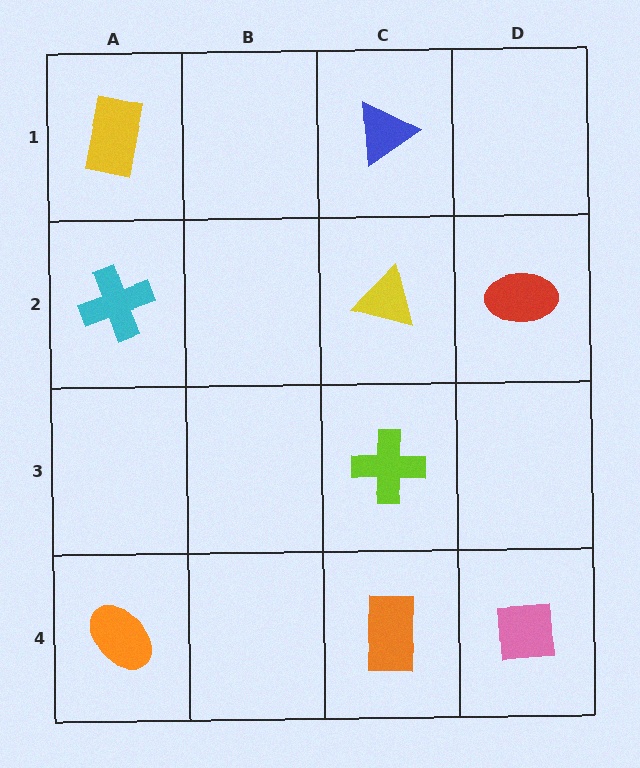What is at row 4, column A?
An orange ellipse.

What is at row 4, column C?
An orange rectangle.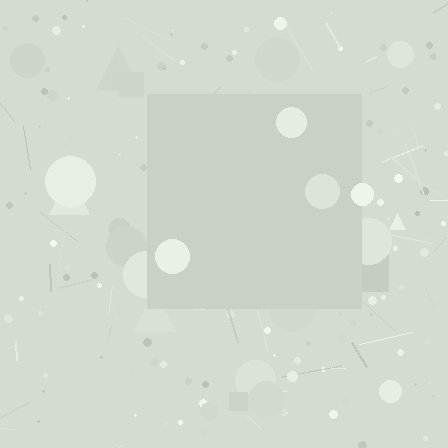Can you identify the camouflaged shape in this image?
The camouflaged shape is a square.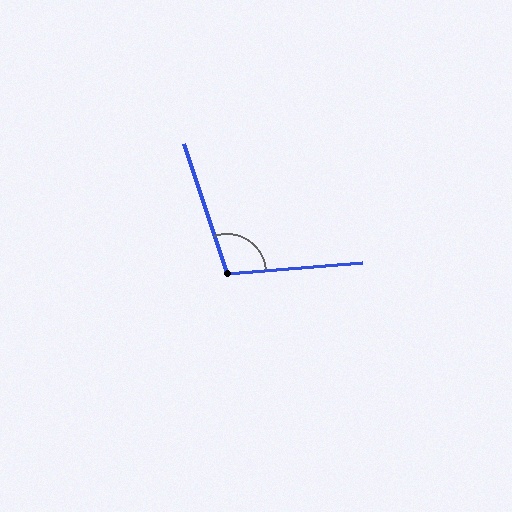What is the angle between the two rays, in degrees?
Approximately 104 degrees.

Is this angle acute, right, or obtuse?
It is obtuse.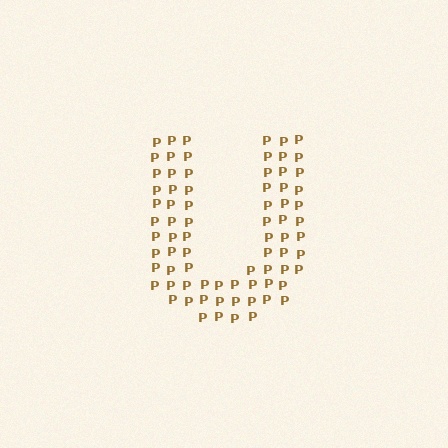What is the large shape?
The large shape is the letter U.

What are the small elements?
The small elements are letter P's.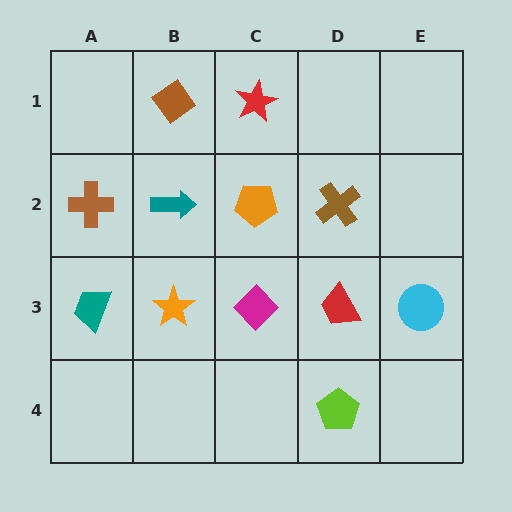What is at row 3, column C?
A magenta diamond.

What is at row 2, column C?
An orange pentagon.